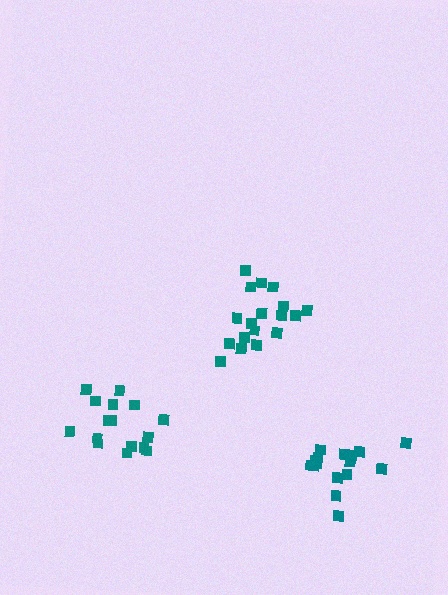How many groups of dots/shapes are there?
There are 3 groups.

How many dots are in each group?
Group 1: 19 dots, Group 2: 16 dots, Group 3: 16 dots (51 total).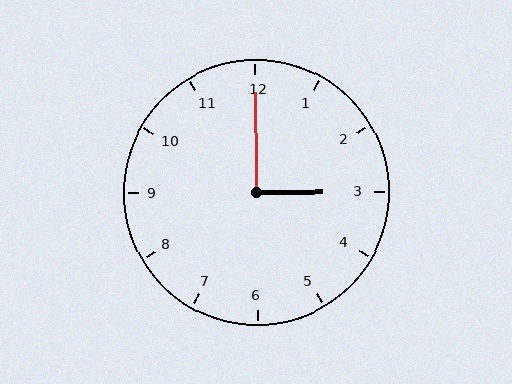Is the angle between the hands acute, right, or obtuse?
It is right.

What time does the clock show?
3:00.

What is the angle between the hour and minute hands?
Approximately 90 degrees.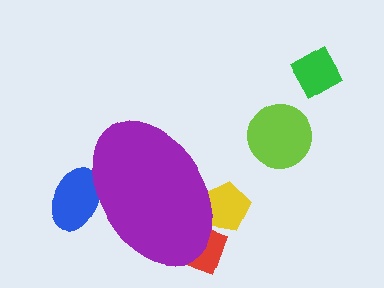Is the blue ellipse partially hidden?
Yes, the blue ellipse is partially hidden behind the purple ellipse.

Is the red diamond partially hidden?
Yes, the red diamond is partially hidden behind the purple ellipse.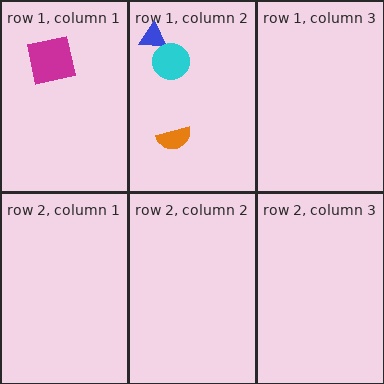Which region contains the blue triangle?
The row 1, column 2 region.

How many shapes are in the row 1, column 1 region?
1.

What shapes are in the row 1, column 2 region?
The blue triangle, the orange semicircle, the cyan circle.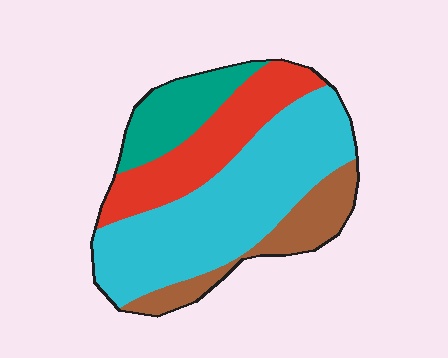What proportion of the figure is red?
Red takes up between a sixth and a third of the figure.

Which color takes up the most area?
Cyan, at roughly 50%.